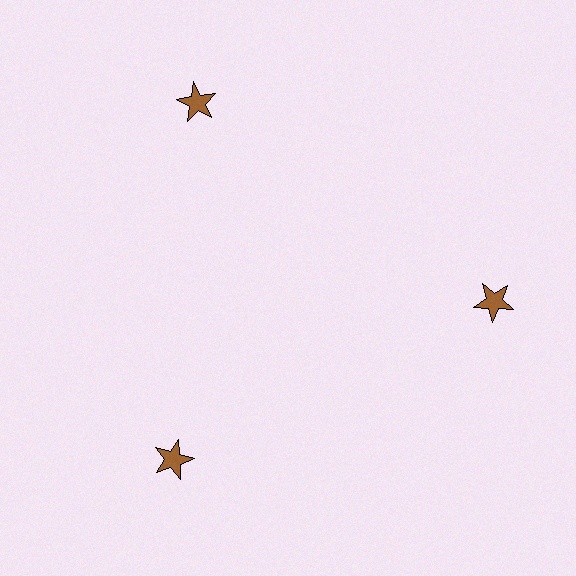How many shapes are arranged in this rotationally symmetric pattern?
There are 3 shapes, arranged in 3 groups of 1.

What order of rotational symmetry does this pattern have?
This pattern has 3-fold rotational symmetry.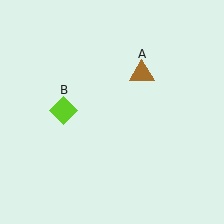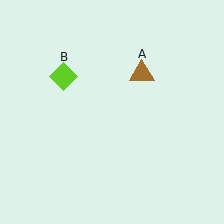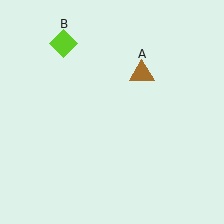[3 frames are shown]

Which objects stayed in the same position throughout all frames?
Brown triangle (object A) remained stationary.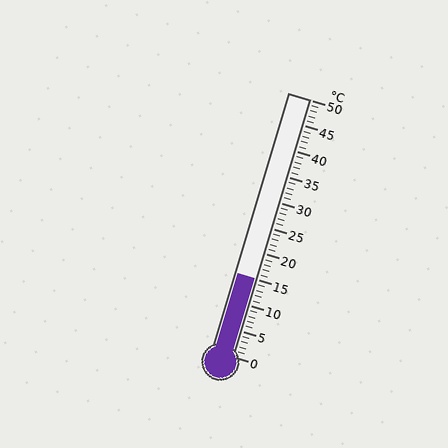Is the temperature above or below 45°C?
The temperature is below 45°C.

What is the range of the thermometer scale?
The thermometer scale ranges from 0°C to 50°C.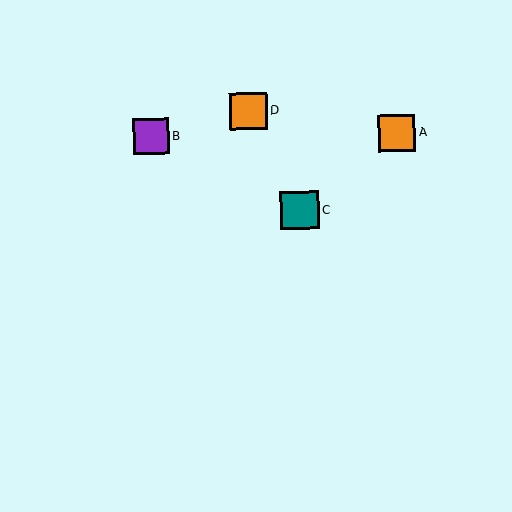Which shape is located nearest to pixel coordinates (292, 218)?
The teal square (labeled C) at (300, 210) is nearest to that location.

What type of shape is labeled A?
Shape A is an orange square.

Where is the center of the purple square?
The center of the purple square is at (151, 137).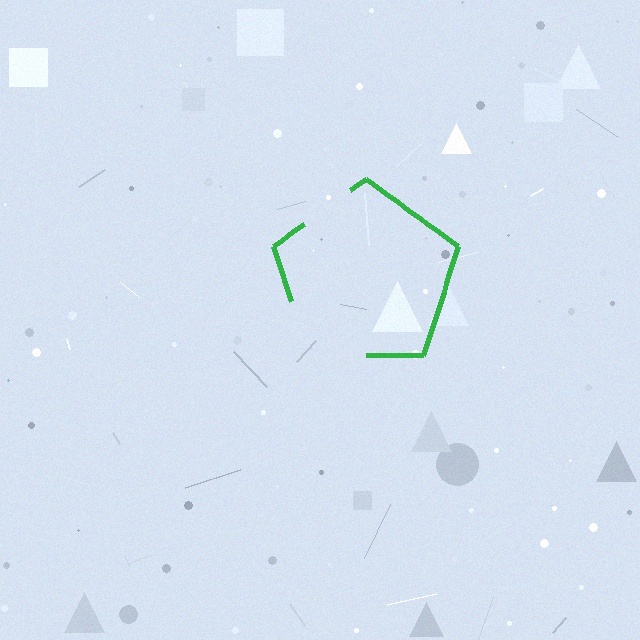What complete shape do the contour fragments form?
The contour fragments form a pentagon.